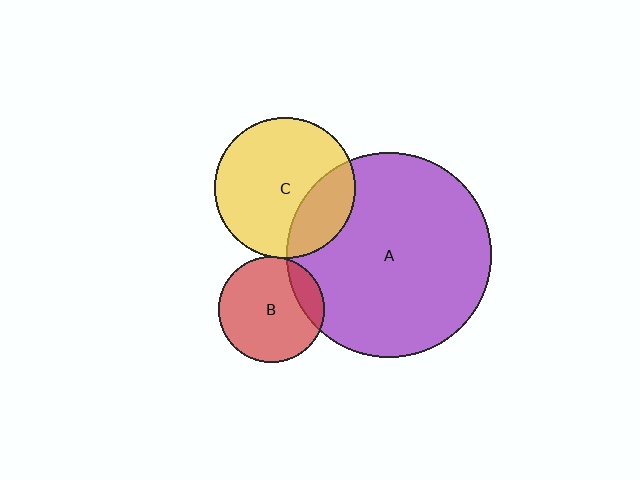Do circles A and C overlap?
Yes.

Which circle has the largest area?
Circle A (purple).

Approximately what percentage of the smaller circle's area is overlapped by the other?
Approximately 25%.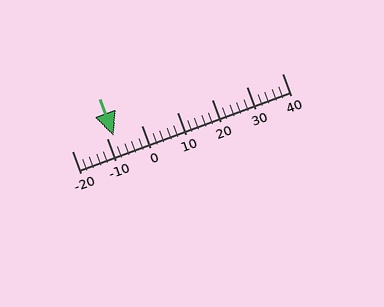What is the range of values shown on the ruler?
The ruler shows values from -20 to 40.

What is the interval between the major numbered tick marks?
The major tick marks are spaced 10 units apart.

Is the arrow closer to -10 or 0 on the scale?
The arrow is closer to -10.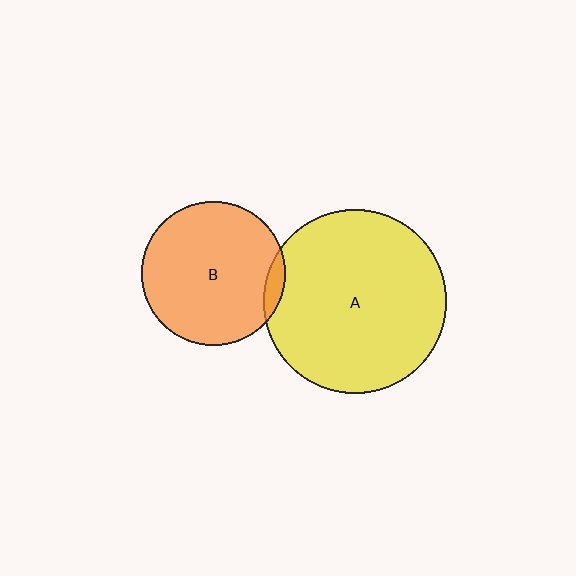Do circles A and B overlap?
Yes.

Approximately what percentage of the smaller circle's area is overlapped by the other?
Approximately 5%.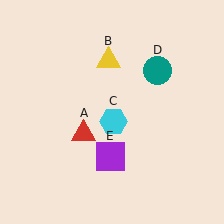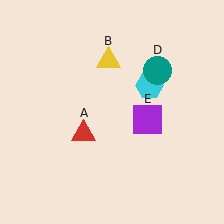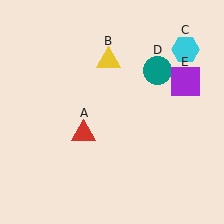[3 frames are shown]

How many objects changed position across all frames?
2 objects changed position: cyan hexagon (object C), purple square (object E).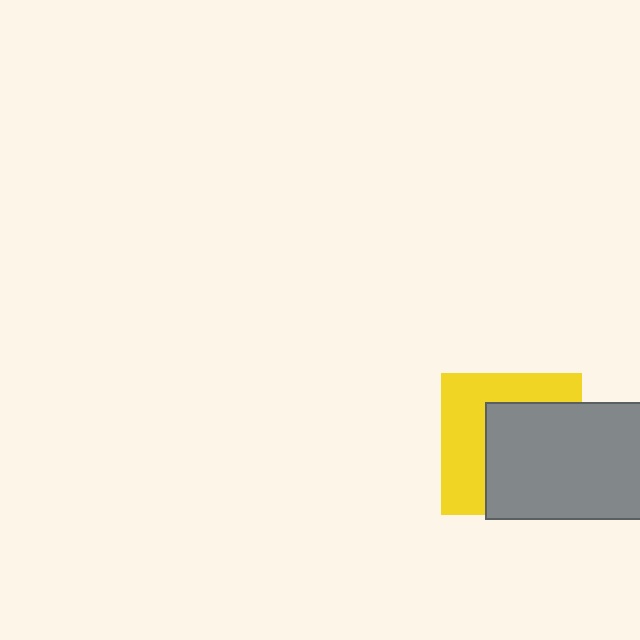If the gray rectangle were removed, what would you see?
You would see the complete yellow square.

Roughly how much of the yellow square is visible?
A small part of it is visible (roughly 45%).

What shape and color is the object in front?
The object in front is a gray rectangle.